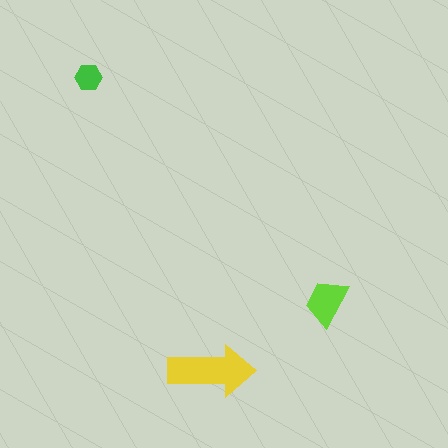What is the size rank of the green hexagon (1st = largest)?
3rd.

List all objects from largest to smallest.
The yellow arrow, the lime trapezoid, the green hexagon.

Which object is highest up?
The green hexagon is topmost.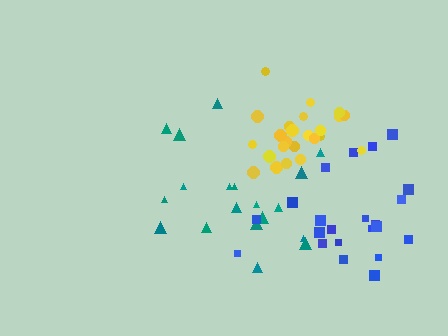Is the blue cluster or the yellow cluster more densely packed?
Yellow.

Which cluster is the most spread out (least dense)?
Teal.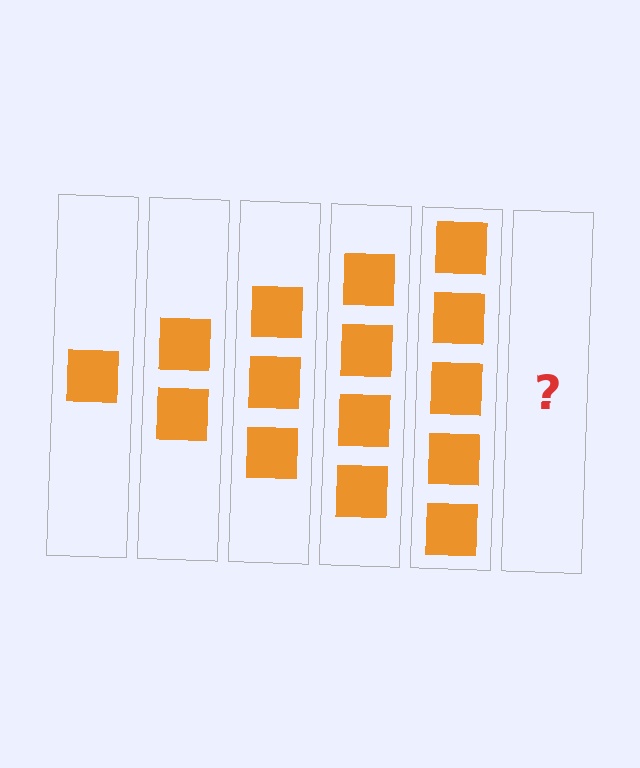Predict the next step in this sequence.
The next step is 6 squares.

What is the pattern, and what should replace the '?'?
The pattern is that each step adds one more square. The '?' should be 6 squares.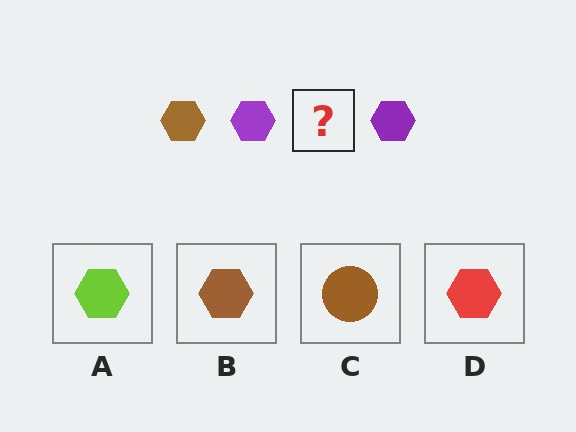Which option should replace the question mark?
Option B.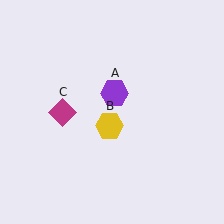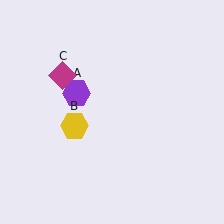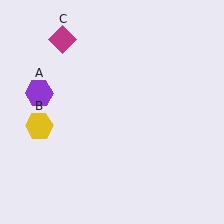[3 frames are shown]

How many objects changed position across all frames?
3 objects changed position: purple hexagon (object A), yellow hexagon (object B), magenta diamond (object C).